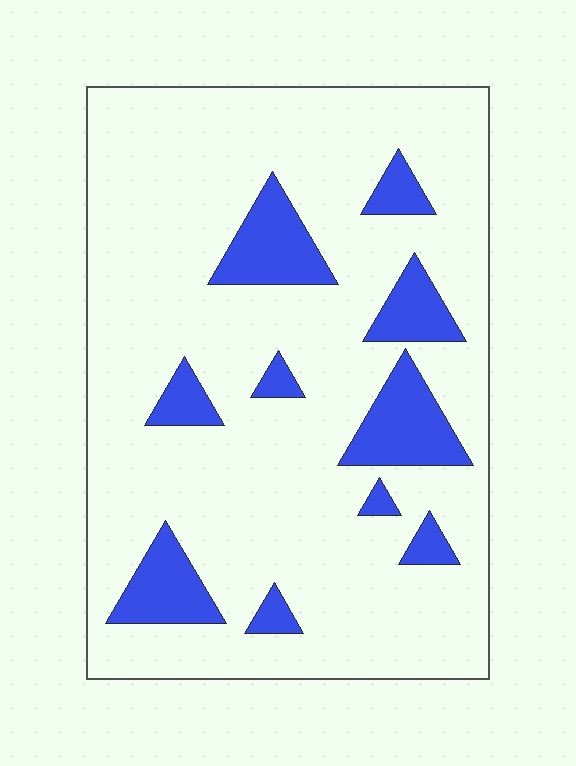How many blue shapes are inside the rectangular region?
10.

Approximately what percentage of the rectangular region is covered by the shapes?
Approximately 15%.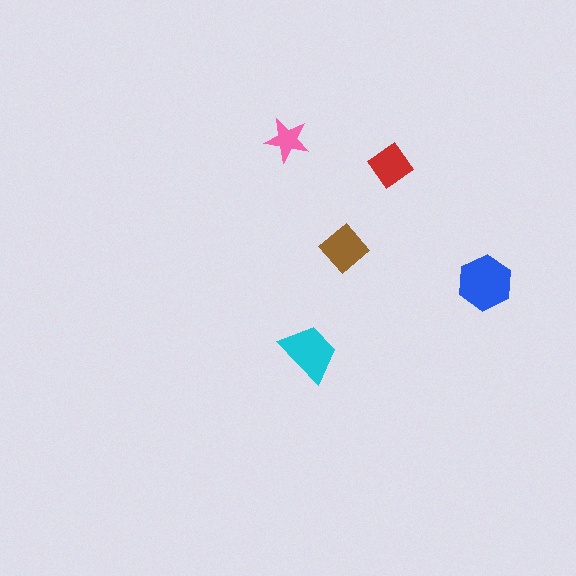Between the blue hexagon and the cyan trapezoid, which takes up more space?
The blue hexagon.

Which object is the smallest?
The pink star.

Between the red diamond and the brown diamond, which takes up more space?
The brown diamond.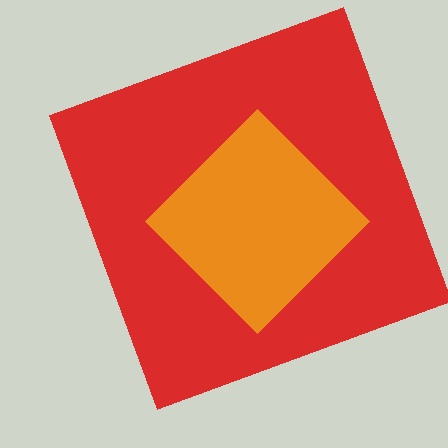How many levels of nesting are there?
2.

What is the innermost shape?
The orange diamond.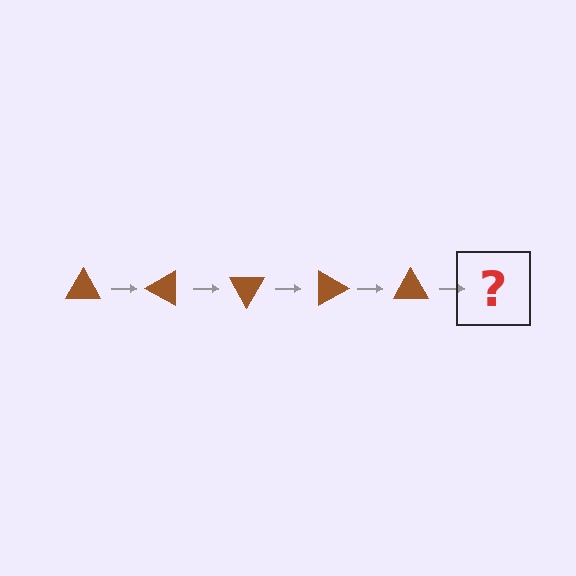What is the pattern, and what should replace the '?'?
The pattern is that the triangle rotates 30 degrees each step. The '?' should be a brown triangle rotated 150 degrees.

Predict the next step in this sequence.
The next step is a brown triangle rotated 150 degrees.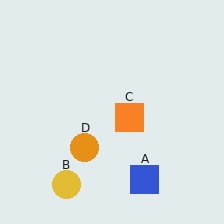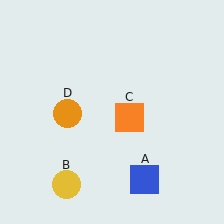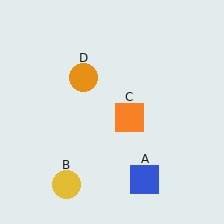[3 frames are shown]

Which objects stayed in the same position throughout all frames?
Blue square (object A) and yellow circle (object B) and orange square (object C) remained stationary.